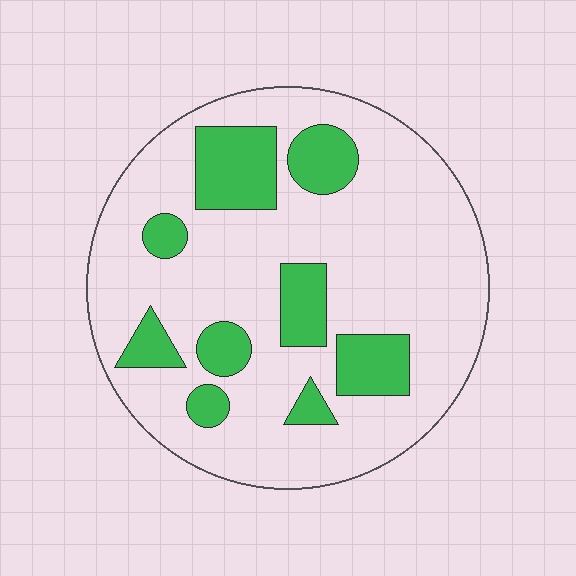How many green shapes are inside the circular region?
9.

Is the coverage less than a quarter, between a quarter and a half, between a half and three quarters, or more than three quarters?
Less than a quarter.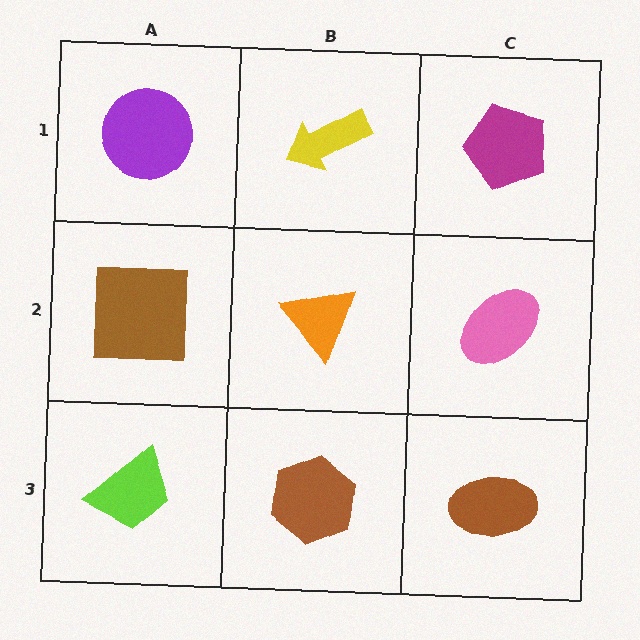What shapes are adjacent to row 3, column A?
A brown square (row 2, column A), a brown hexagon (row 3, column B).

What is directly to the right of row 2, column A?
An orange triangle.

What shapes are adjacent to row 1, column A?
A brown square (row 2, column A), a yellow arrow (row 1, column B).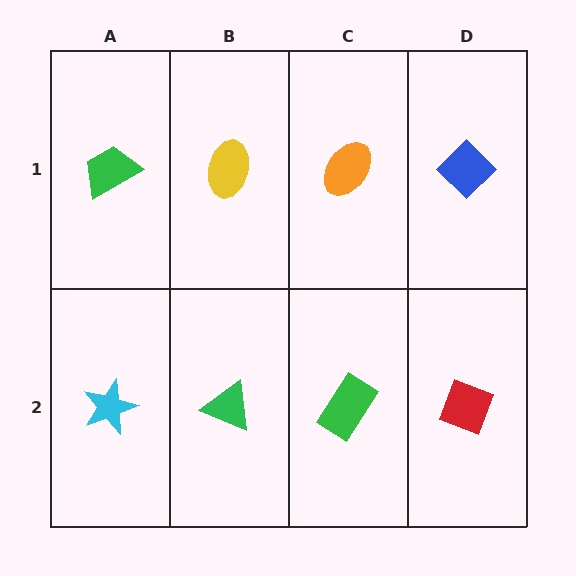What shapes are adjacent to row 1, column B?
A green triangle (row 2, column B), a green trapezoid (row 1, column A), an orange ellipse (row 1, column C).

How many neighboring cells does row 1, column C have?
3.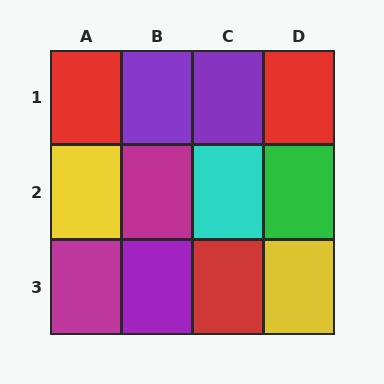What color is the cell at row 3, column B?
Purple.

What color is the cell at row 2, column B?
Magenta.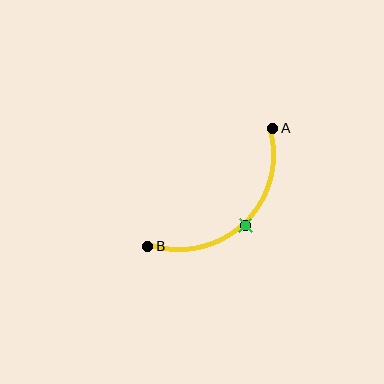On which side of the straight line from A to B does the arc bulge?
The arc bulges below and to the right of the straight line connecting A and B.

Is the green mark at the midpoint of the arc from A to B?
Yes. The green mark lies on the arc at equal arc-length from both A and B — it is the arc midpoint.